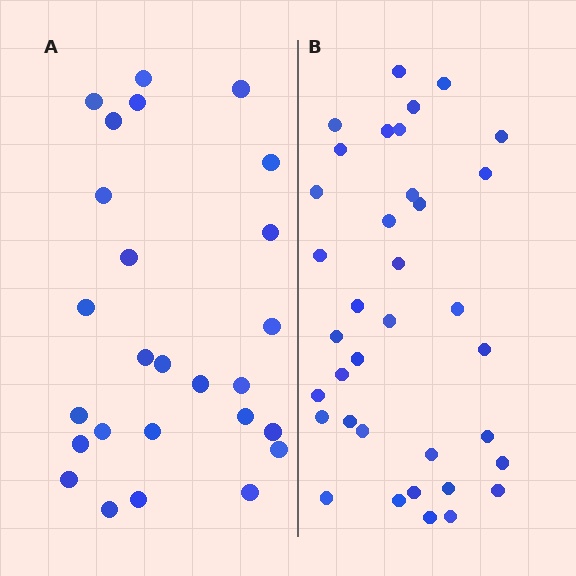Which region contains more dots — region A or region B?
Region B (the right region) has more dots.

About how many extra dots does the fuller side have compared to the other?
Region B has roughly 10 or so more dots than region A.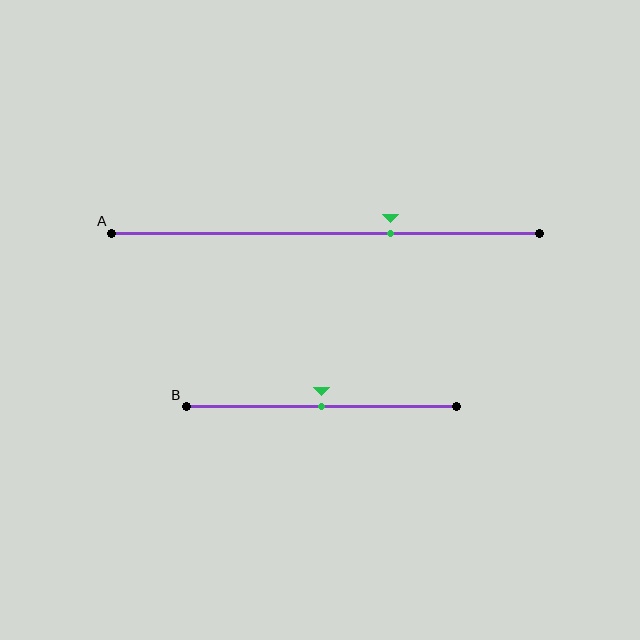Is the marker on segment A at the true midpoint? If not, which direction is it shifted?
No, the marker on segment A is shifted to the right by about 15% of the segment length.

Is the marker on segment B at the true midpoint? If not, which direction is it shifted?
Yes, the marker on segment B is at the true midpoint.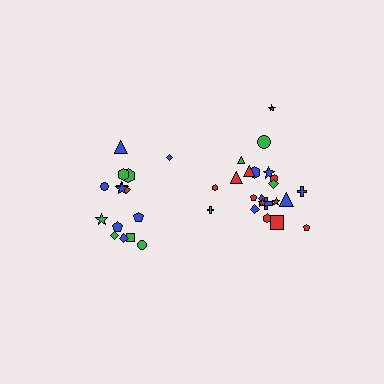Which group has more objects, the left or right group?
The right group.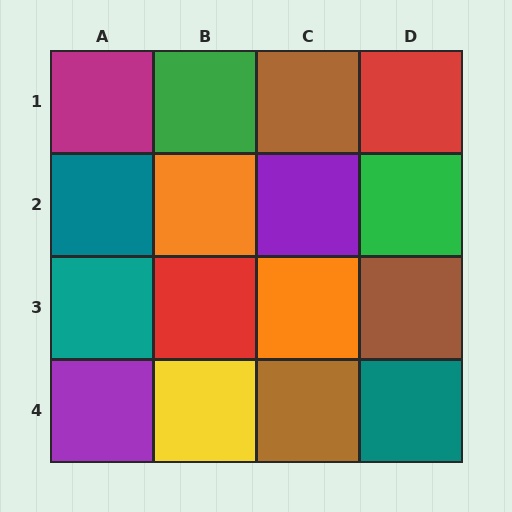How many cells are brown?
3 cells are brown.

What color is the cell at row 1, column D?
Red.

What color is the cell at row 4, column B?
Yellow.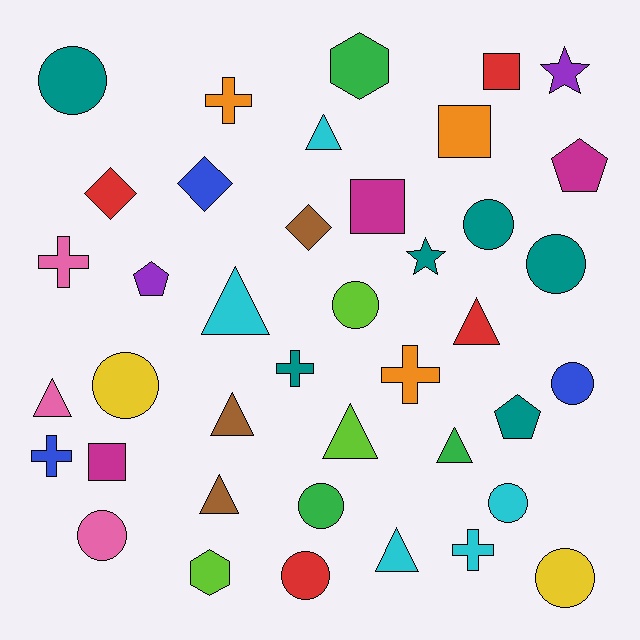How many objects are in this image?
There are 40 objects.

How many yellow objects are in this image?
There are 2 yellow objects.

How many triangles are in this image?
There are 9 triangles.